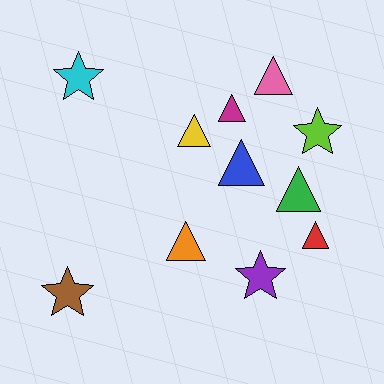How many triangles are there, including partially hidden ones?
There are 7 triangles.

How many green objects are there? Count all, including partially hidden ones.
There is 1 green object.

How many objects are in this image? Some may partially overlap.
There are 11 objects.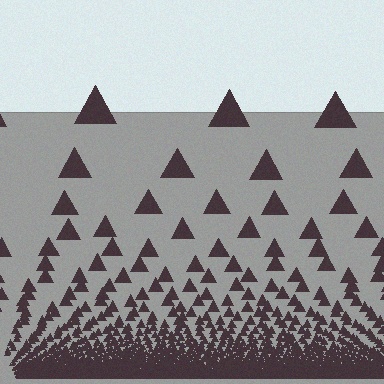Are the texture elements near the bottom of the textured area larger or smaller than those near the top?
Smaller. The gradient is inverted — elements near the bottom are smaller and denser.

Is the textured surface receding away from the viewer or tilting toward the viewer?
The surface appears to tilt toward the viewer. Texture elements get larger and sparser toward the top.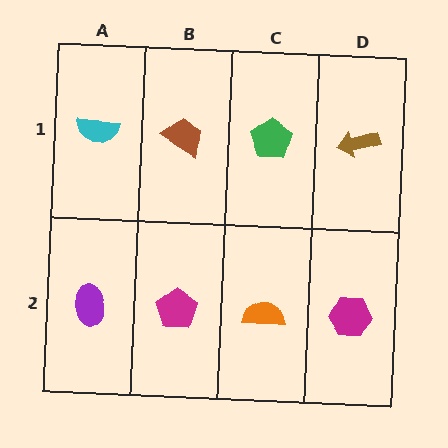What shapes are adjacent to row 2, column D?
A brown arrow (row 1, column D), an orange semicircle (row 2, column C).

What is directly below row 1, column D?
A magenta hexagon.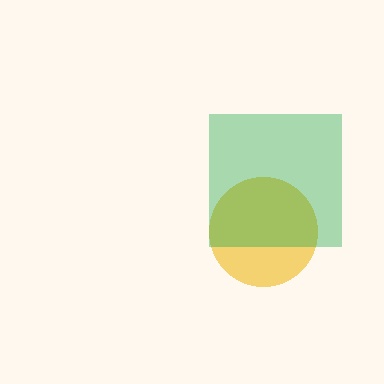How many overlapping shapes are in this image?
There are 2 overlapping shapes in the image.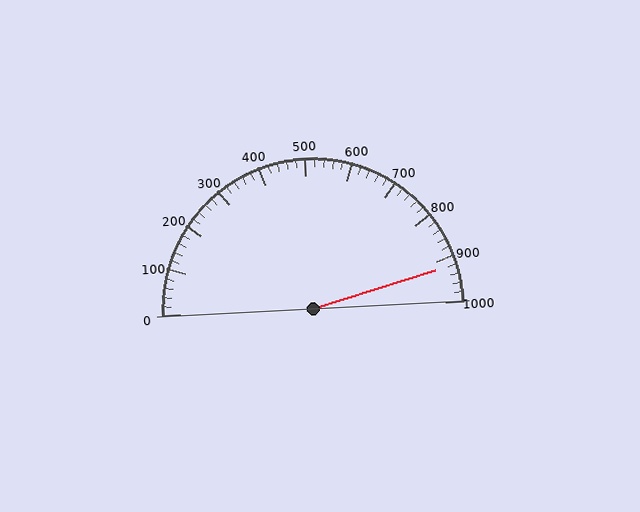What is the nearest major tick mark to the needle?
The nearest major tick mark is 900.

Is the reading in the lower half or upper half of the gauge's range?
The reading is in the upper half of the range (0 to 1000).